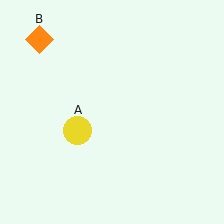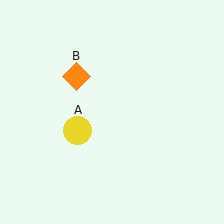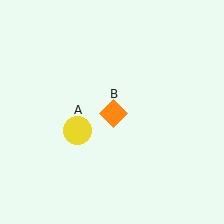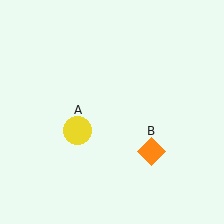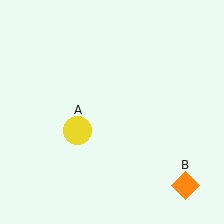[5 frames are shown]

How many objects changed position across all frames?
1 object changed position: orange diamond (object B).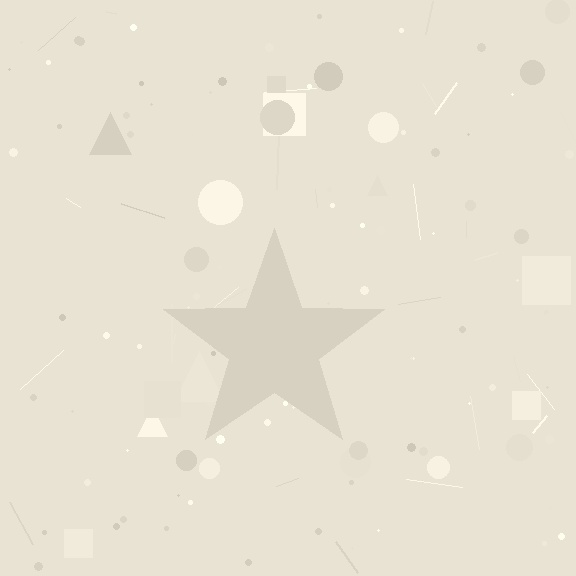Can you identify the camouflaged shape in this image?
The camouflaged shape is a star.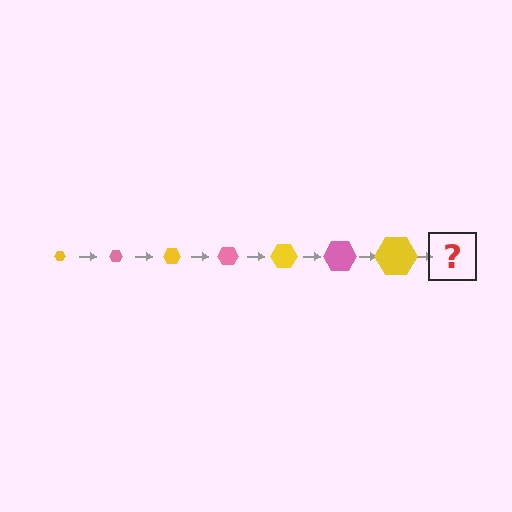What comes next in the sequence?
The next element should be a pink hexagon, larger than the previous one.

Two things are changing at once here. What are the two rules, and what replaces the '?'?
The two rules are that the hexagon grows larger each step and the color cycles through yellow and pink. The '?' should be a pink hexagon, larger than the previous one.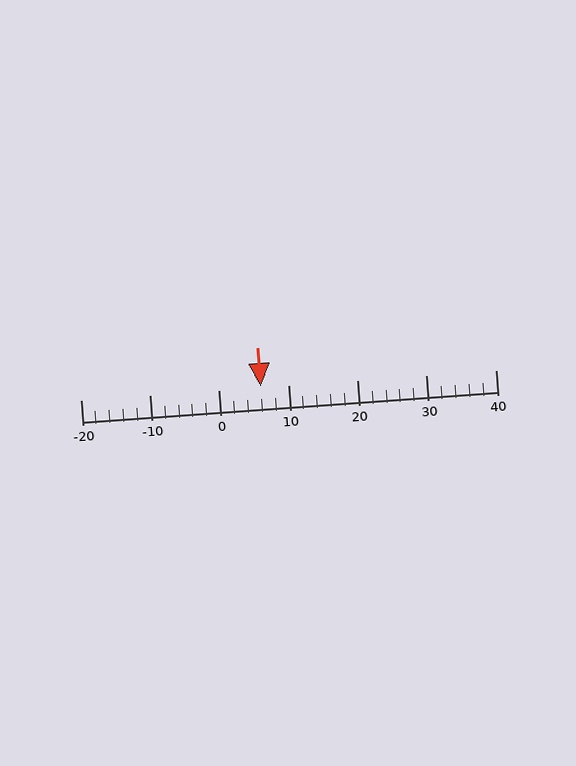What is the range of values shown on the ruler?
The ruler shows values from -20 to 40.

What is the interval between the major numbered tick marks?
The major tick marks are spaced 10 units apart.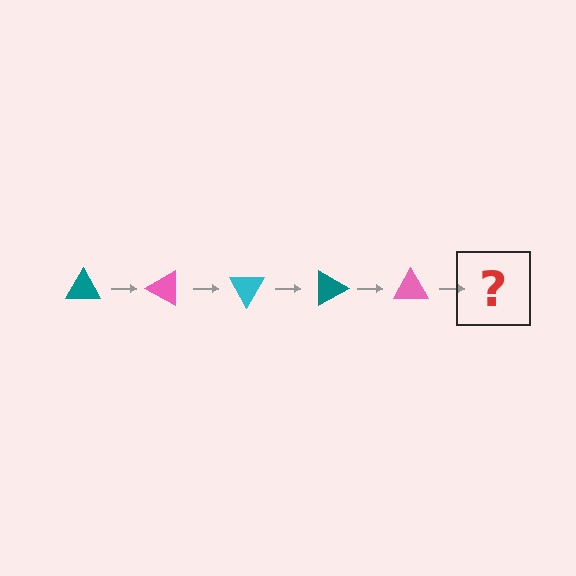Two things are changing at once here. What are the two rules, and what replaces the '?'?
The two rules are that it rotates 30 degrees each step and the color cycles through teal, pink, and cyan. The '?' should be a cyan triangle, rotated 150 degrees from the start.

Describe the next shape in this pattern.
It should be a cyan triangle, rotated 150 degrees from the start.